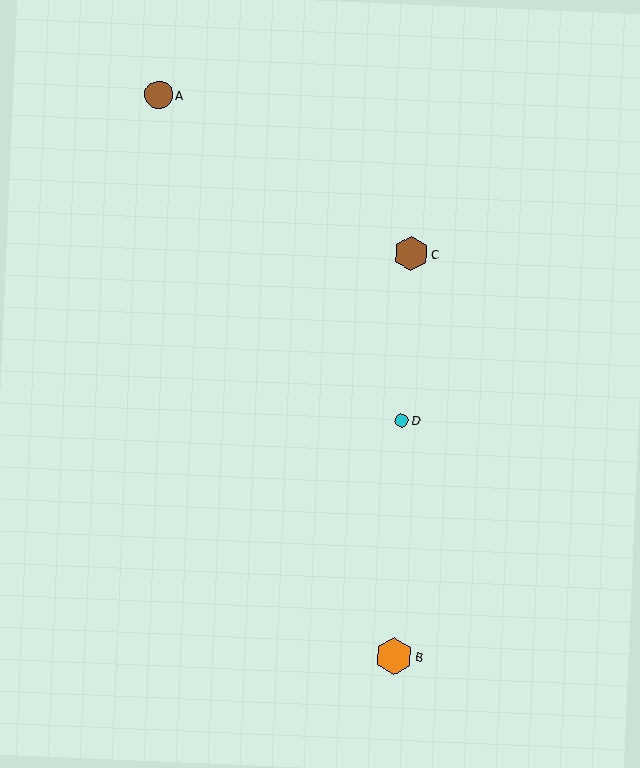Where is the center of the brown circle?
The center of the brown circle is at (159, 95).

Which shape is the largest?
The orange hexagon (labeled B) is the largest.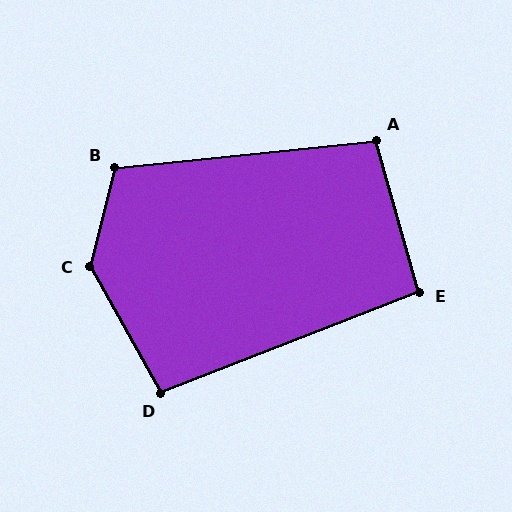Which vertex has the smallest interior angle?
E, at approximately 96 degrees.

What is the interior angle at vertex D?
Approximately 98 degrees (obtuse).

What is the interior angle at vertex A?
Approximately 100 degrees (obtuse).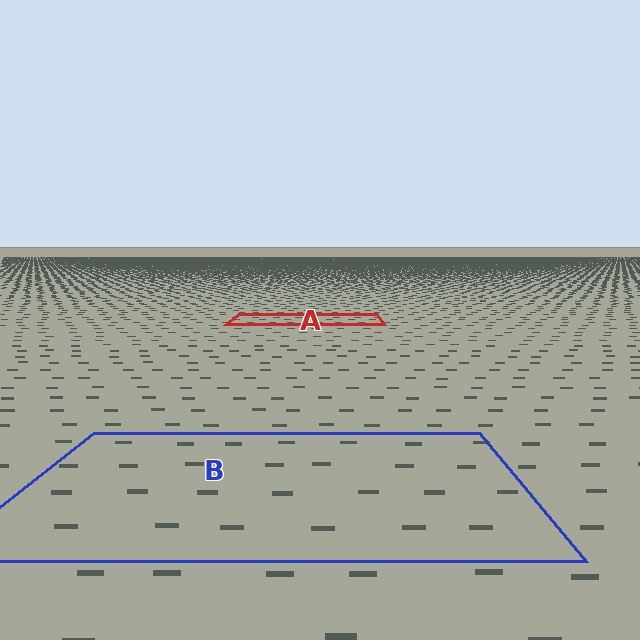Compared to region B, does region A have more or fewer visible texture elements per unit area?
Region A has more texture elements per unit area — they are packed more densely because it is farther away.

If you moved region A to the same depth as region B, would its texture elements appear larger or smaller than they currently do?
They would appear larger. At a closer depth, the same texture elements are projected at a bigger on-screen size.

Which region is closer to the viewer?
Region B is closer. The texture elements there are larger and more spread out.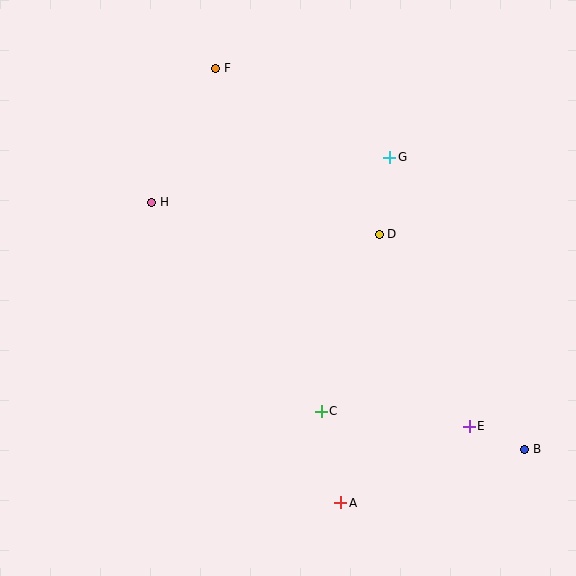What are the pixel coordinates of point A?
Point A is at (341, 503).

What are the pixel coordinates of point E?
Point E is at (469, 426).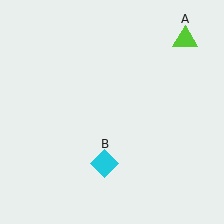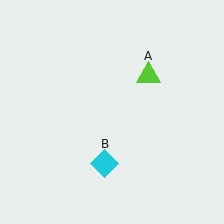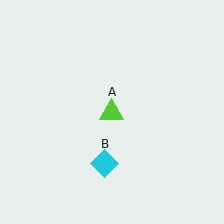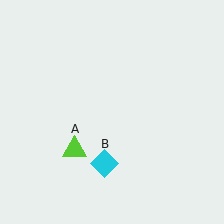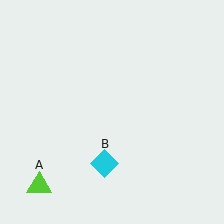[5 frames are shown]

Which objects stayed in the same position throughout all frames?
Cyan diamond (object B) remained stationary.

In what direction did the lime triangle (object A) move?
The lime triangle (object A) moved down and to the left.